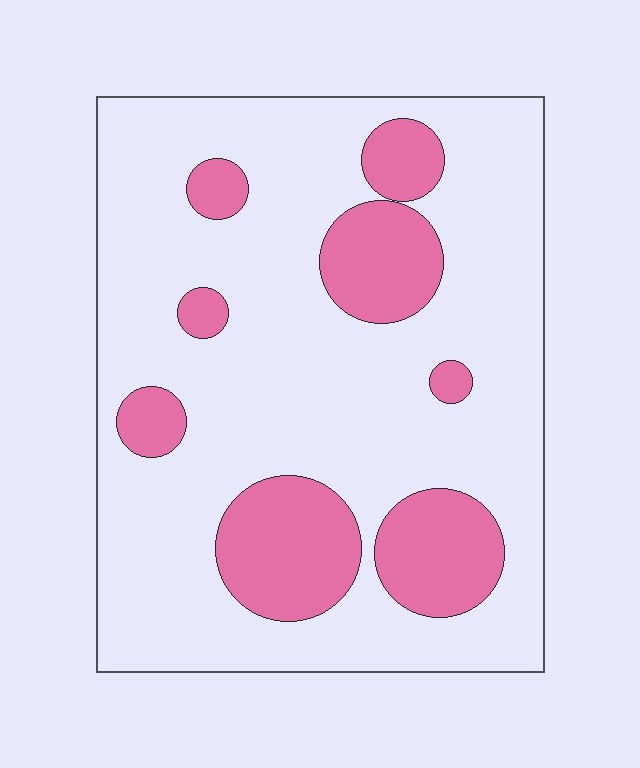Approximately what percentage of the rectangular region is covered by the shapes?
Approximately 25%.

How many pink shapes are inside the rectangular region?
8.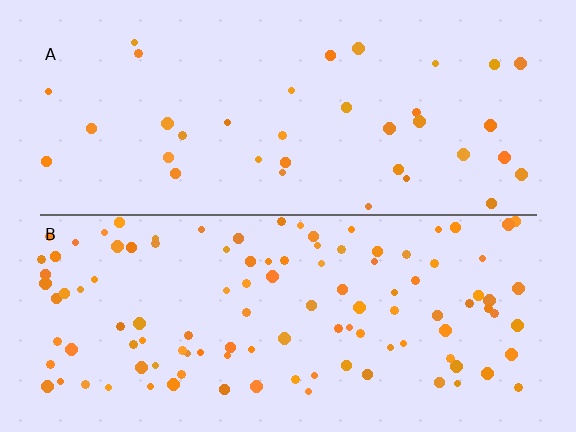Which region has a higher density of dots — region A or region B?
B (the bottom).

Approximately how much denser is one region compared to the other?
Approximately 3.2× — region B over region A.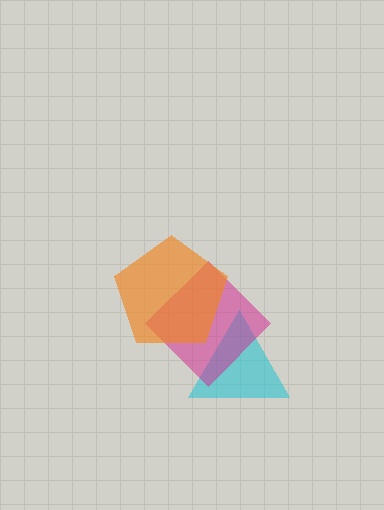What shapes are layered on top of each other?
The layered shapes are: a cyan triangle, a magenta diamond, an orange pentagon.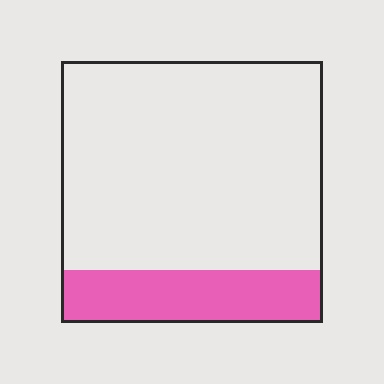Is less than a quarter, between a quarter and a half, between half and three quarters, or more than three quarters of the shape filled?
Less than a quarter.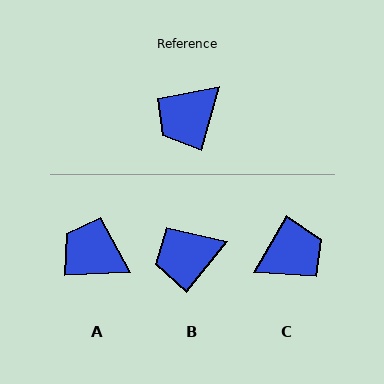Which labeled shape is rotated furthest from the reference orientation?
C, about 165 degrees away.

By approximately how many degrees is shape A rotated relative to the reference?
Approximately 73 degrees clockwise.